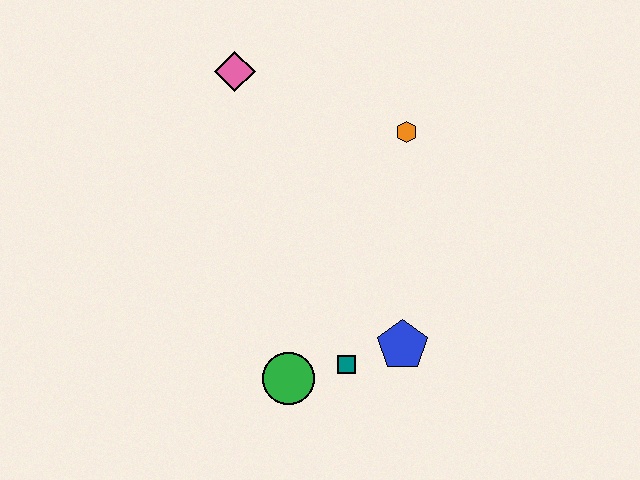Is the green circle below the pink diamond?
Yes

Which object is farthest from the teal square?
The pink diamond is farthest from the teal square.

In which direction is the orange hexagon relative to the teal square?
The orange hexagon is above the teal square.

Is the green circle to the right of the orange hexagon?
No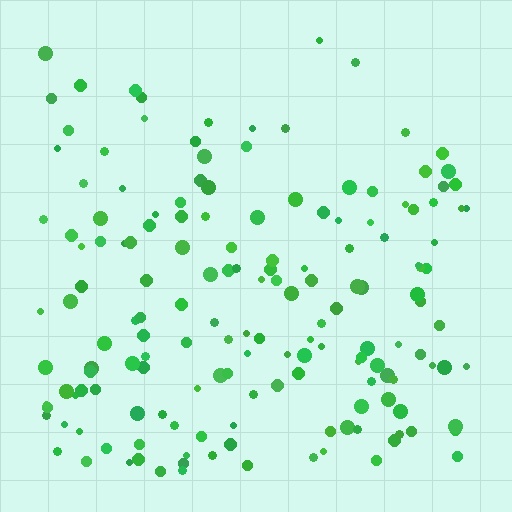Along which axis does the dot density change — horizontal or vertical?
Vertical.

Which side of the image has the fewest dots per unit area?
The top.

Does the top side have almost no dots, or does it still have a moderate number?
Still a moderate number, just noticeably fewer than the bottom.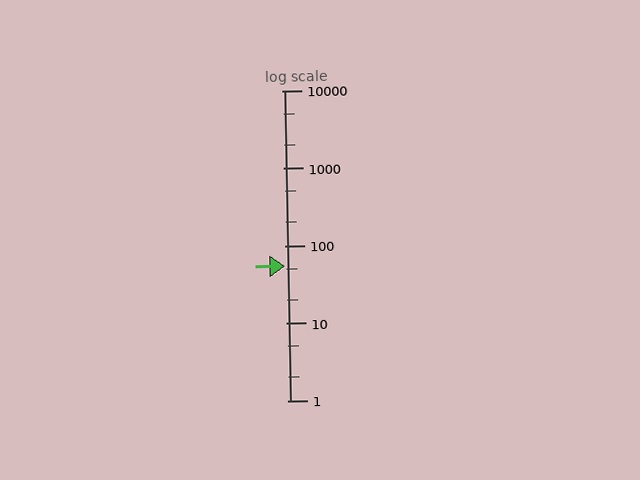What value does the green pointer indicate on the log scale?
The pointer indicates approximately 55.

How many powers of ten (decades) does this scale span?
The scale spans 4 decades, from 1 to 10000.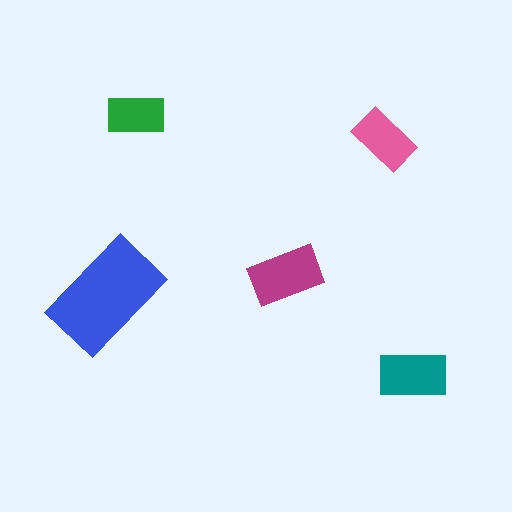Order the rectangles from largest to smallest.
the blue one, the magenta one, the teal one, the pink one, the green one.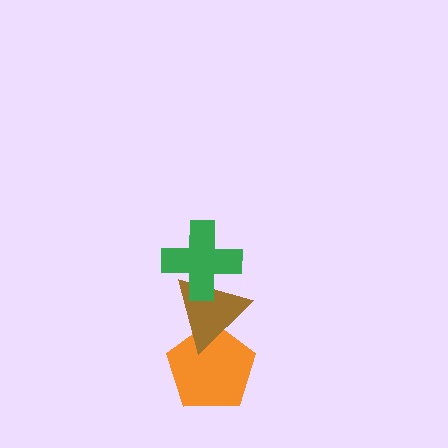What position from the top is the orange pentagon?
The orange pentagon is 3rd from the top.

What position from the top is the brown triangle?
The brown triangle is 2nd from the top.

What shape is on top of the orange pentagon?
The brown triangle is on top of the orange pentagon.